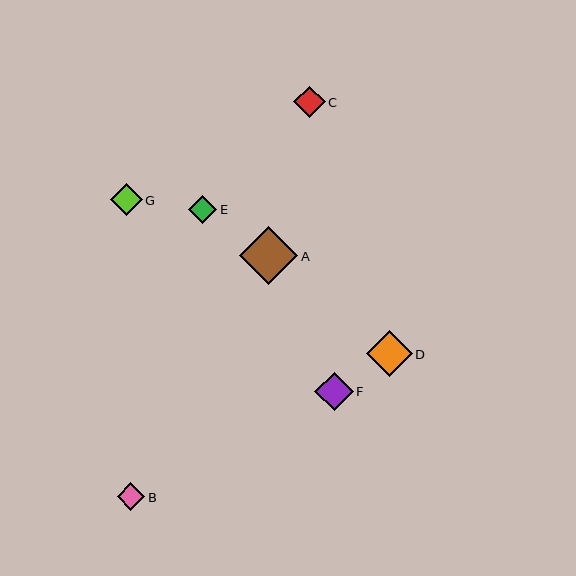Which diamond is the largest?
Diamond A is the largest with a size of approximately 58 pixels.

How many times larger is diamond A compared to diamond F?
Diamond A is approximately 1.5 times the size of diamond F.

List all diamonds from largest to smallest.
From largest to smallest: A, D, F, G, C, E, B.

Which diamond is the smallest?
Diamond B is the smallest with a size of approximately 27 pixels.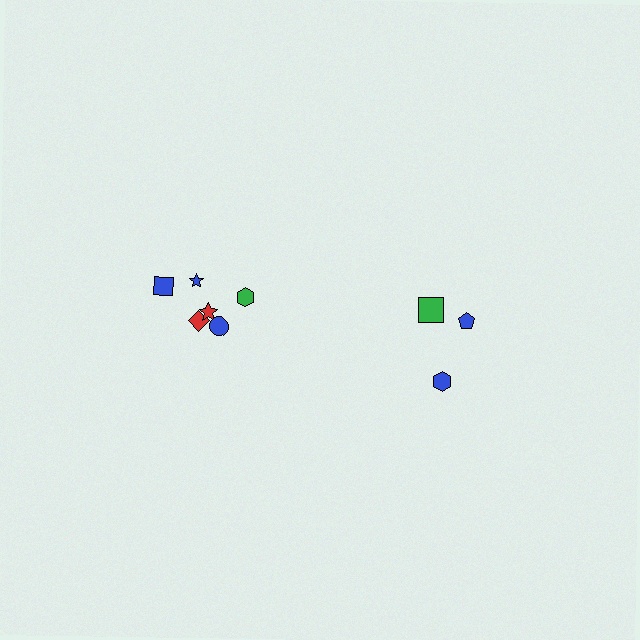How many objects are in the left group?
There are 6 objects.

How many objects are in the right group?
There are 3 objects.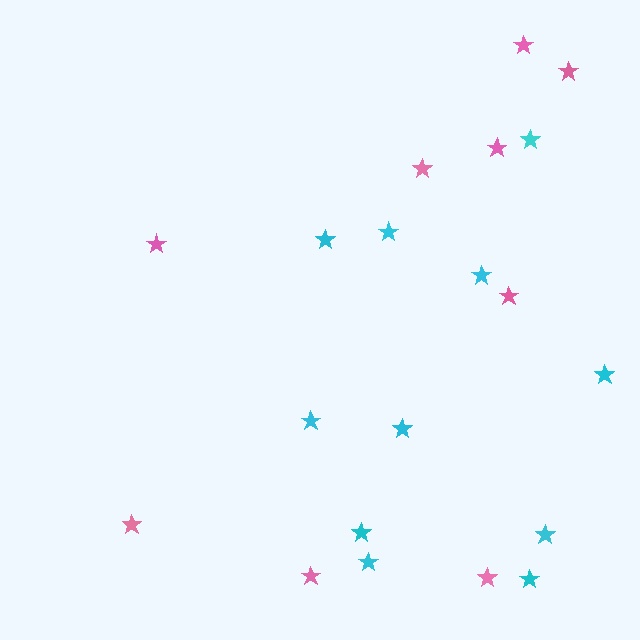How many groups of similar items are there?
There are 2 groups: one group of cyan stars (11) and one group of pink stars (9).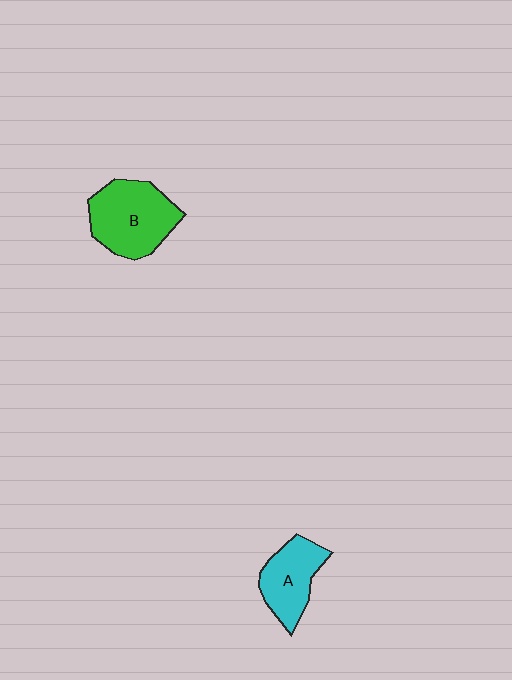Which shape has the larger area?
Shape B (green).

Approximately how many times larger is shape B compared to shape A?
Approximately 1.4 times.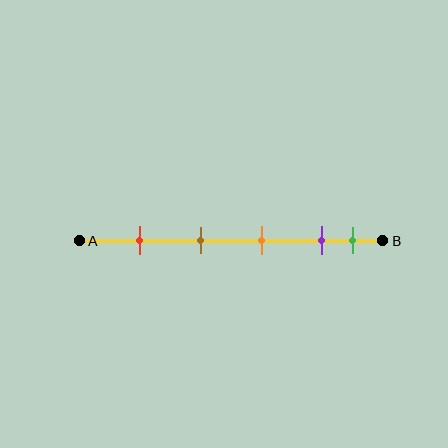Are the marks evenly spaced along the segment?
No, the marks are not evenly spaced.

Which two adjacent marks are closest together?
The purple and green marks are the closest adjacent pair.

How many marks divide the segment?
There are 5 marks dividing the segment.